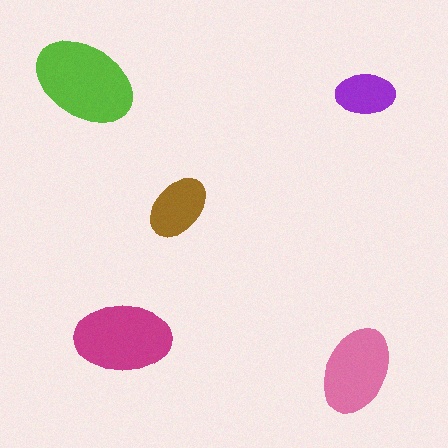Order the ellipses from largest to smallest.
the lime one, the magenta one, the pink one, the brown one, the purple one.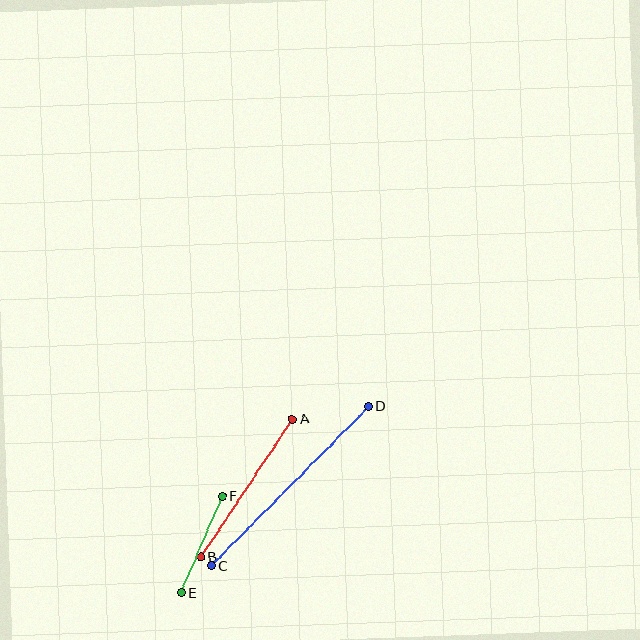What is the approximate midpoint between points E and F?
The midpoint is at approximately (202, 545) pixels.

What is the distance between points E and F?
The distance is approximately 105 pixels.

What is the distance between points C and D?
The distance is approximately 224 pixels.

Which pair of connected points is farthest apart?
Points C and D are farthest apart.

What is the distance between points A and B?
The distance is approximately 166 pixels.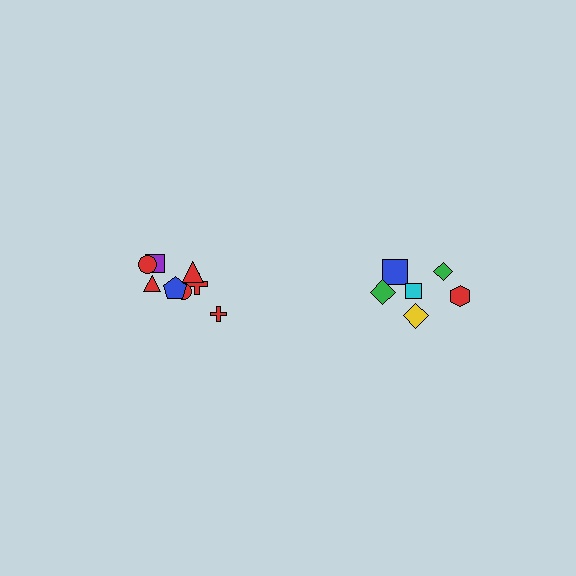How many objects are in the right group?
There are 6 objects.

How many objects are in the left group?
There are 8 objects.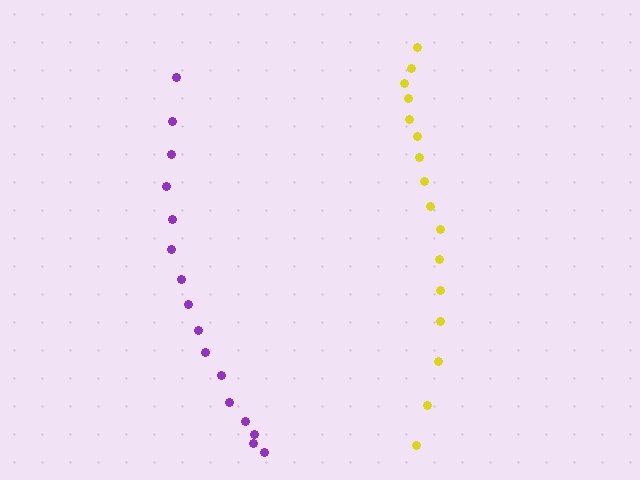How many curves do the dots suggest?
There are 2 distinct paths.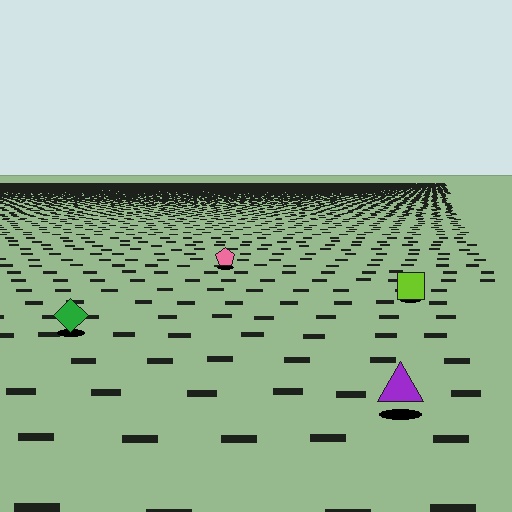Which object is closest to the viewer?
The purple triangle is closest. The texture marks near it are larger and more spread out.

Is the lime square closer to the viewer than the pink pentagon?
Yes. The lime square is closer — you can tell from the texture gradient: the ground texture is coarser near it.